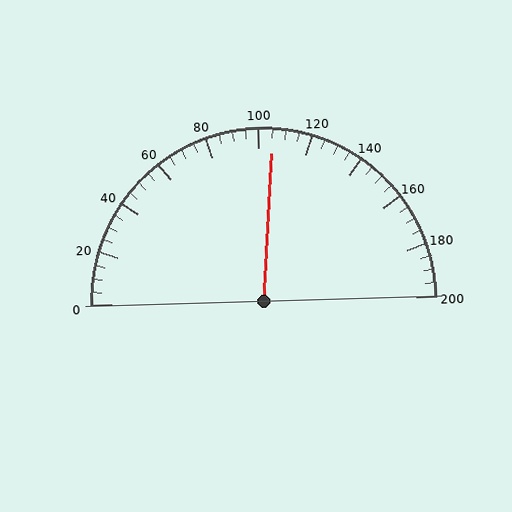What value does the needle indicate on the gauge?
The needle indicates approximately 105.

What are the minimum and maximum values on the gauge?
The gauge ranges from 0 to 200.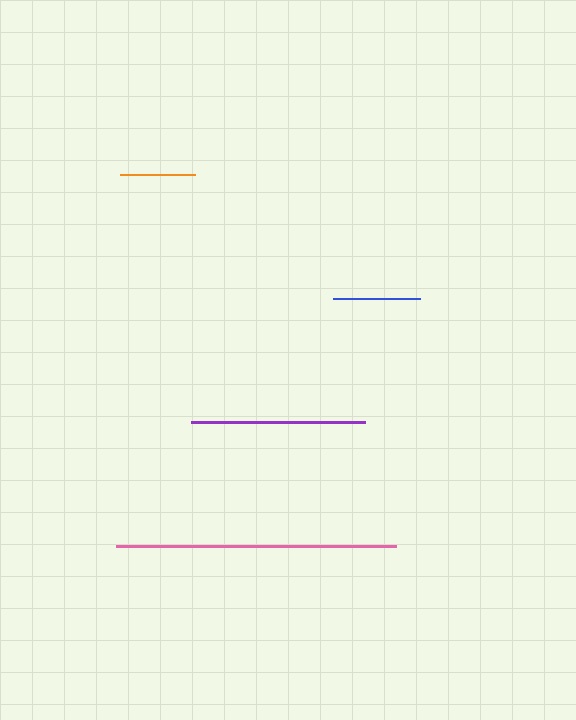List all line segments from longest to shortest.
From longest to shortest: pink, purple, blue, orange.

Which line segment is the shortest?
The orange line is the shortest at approximately 75 pixels.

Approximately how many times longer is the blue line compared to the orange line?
The blue line is approximately 1.2 times the length of the orange line.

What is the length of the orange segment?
The orange segment is approximately 75 pixels long.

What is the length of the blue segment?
The blue segment is approximately 87 pixels long.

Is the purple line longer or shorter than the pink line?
The pink line is longer than the purple line.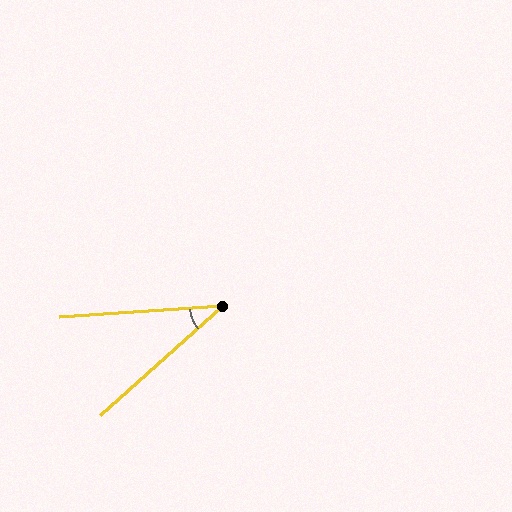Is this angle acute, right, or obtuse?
It is acute.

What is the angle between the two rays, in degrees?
Approximately 38 degrees.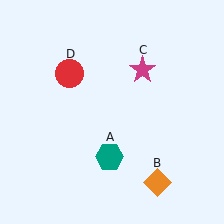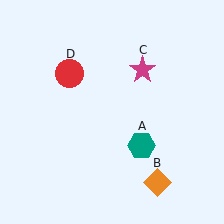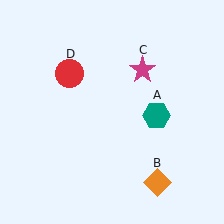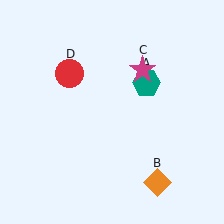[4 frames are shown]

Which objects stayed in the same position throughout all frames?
Orange diamond (object B) and magenta star (object C) and red circle (object D) remained stationary.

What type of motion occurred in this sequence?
The teal hexagon (object A) rotated counterclockwise around the center of the scene.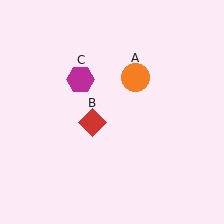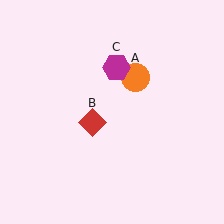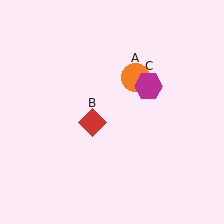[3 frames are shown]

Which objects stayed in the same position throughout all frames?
Orange circle (object A) and red diamond (object B) remained stationary.